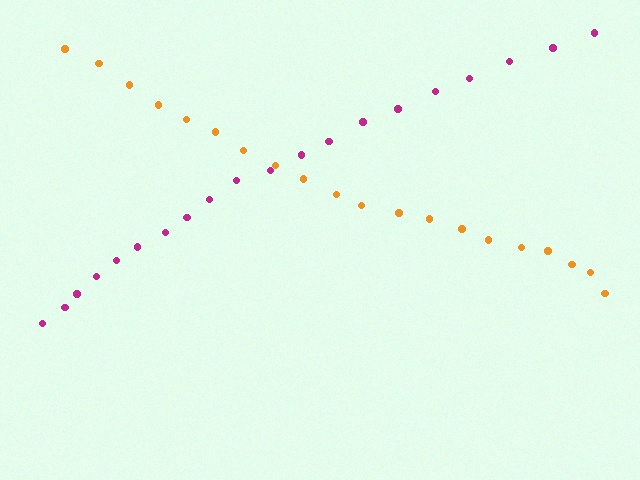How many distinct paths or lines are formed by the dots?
There are 2 distinct paths.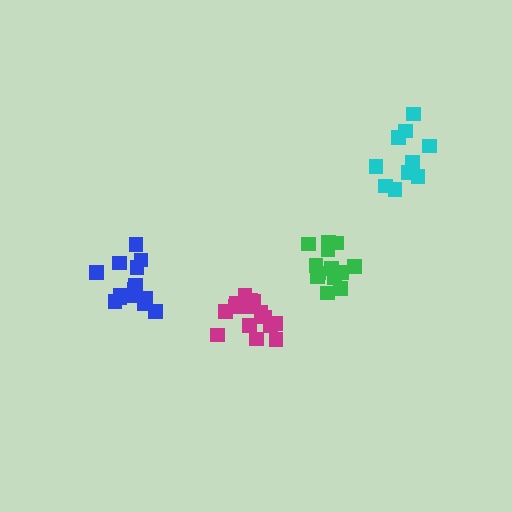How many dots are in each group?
Group 1: 13 dots, Group 2: 10 dots, Group 3: 16 dots, Group 4: 15 dots (54 total).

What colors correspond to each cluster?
The clusters are colored: green, cyan, magenta, blue.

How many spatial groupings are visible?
There are 4 spatial groupings.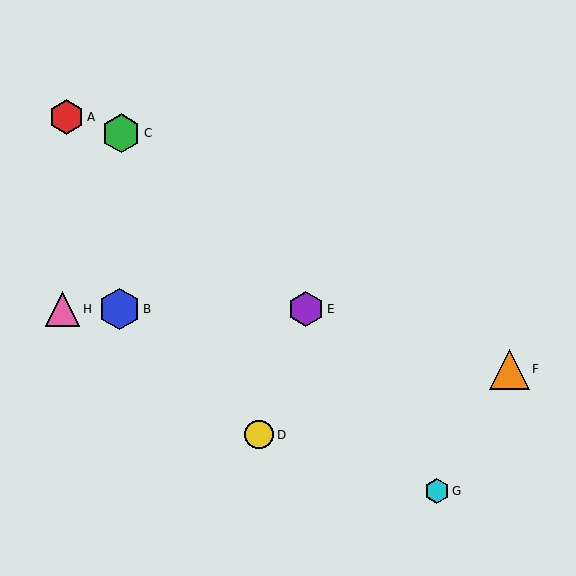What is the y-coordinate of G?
Object G is at y≈491.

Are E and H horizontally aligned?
Yes, both are at y≈309.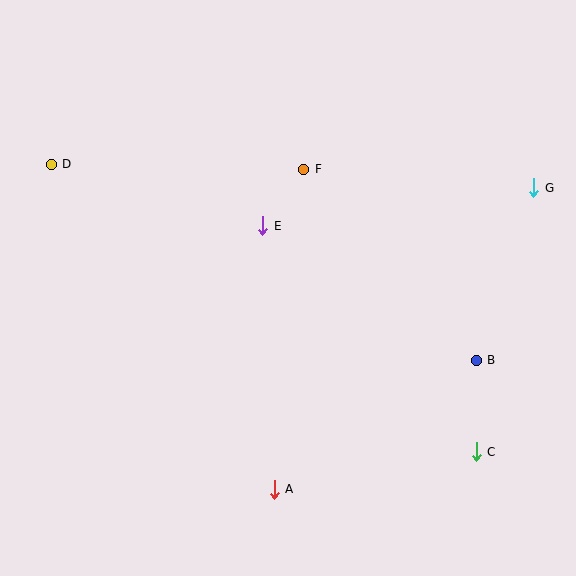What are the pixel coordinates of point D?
Point D is at (51, 164).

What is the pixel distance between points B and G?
The distance between B and G is 182 pixels.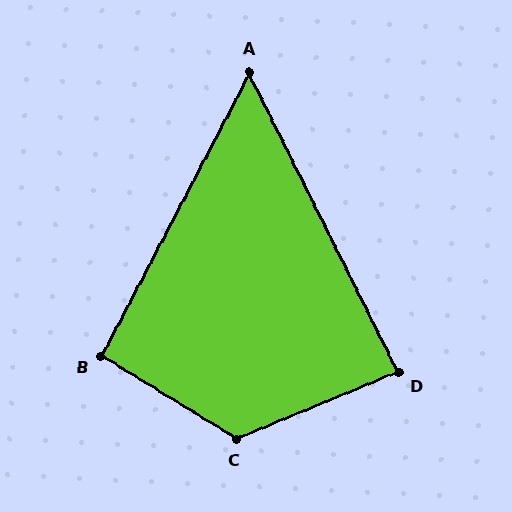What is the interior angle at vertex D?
Approximately 86 degrees (approximately right).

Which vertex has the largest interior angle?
C, at approximately 126 degrees.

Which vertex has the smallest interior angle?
A, at approximately 54 degrees.